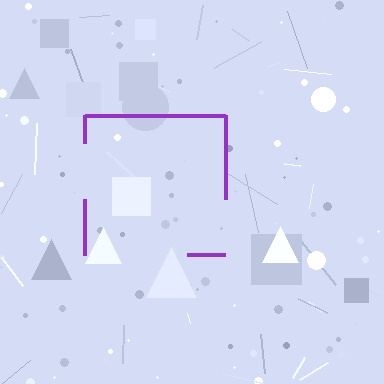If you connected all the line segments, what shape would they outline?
They would outline a square.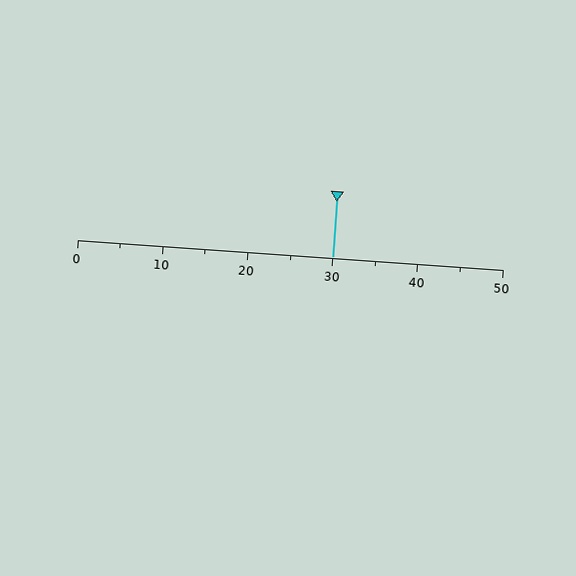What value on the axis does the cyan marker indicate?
The marker indicates approximately 30.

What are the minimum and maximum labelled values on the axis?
The axis runs from 0 to 50.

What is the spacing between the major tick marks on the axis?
The major ticks are spaced 10 apart.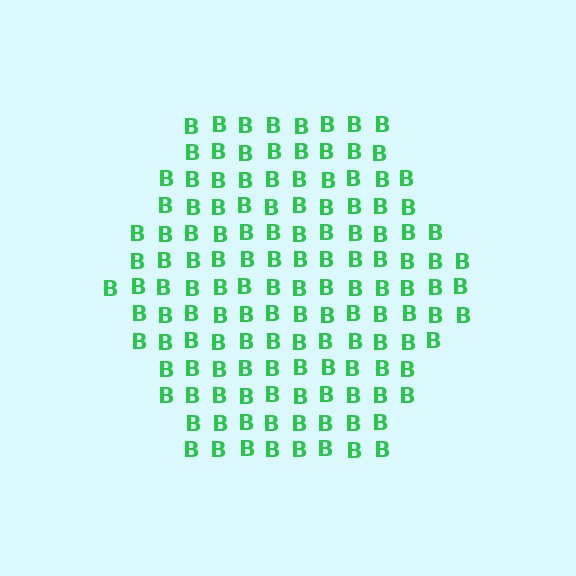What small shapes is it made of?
It is made of small letter B's.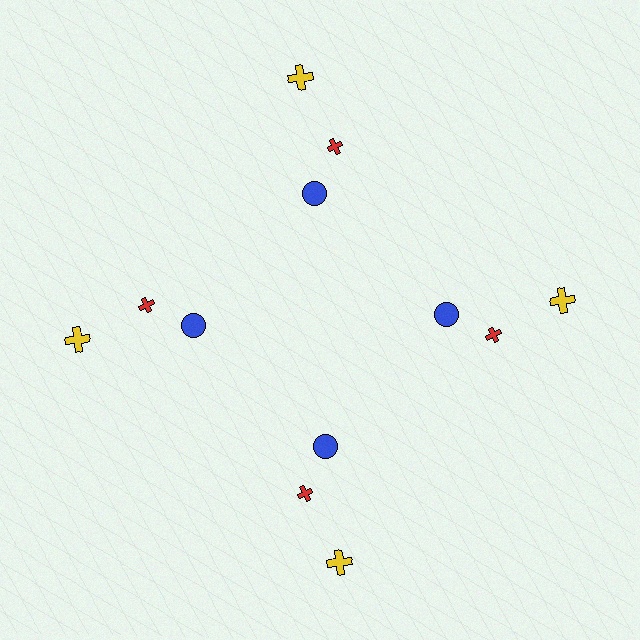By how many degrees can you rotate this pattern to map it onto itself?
The pattern maps onto itself every 90 degrees of rotation.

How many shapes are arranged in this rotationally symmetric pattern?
There are 12 shapes, arranged in 4 groups of 3.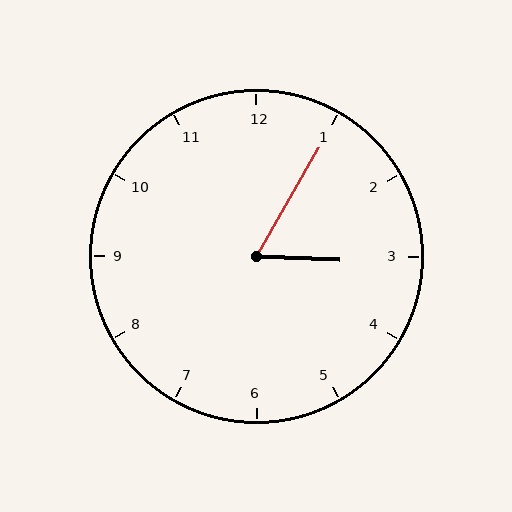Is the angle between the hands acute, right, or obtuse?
It is acute.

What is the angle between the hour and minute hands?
Approximately 62 degrees.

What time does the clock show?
3:05.